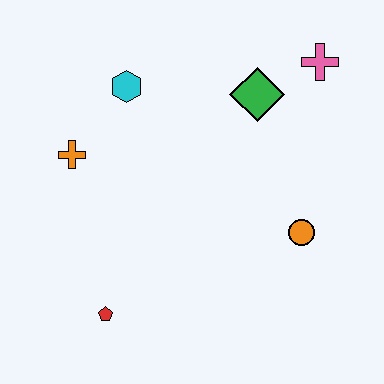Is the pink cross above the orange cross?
Yes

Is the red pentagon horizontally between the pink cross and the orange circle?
No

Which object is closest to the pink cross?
The green diamond is closest to the pink cross.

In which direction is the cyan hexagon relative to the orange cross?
The cyan hexagon is above the orange cross.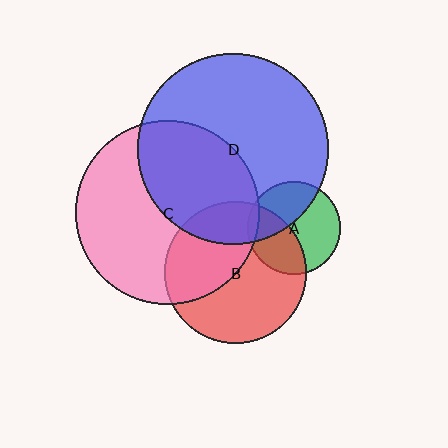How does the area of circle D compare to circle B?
Approximately 1.8 times.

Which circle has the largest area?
Circle D (blue).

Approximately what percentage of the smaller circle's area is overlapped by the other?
Approximately 45%.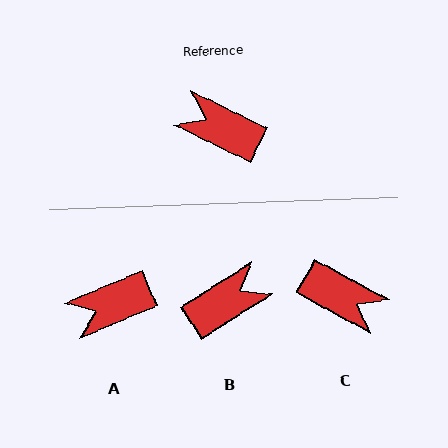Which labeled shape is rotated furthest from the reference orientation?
C, about 177 degrees away.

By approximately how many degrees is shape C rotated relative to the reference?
Approximately 177 degrees counter-clockwise.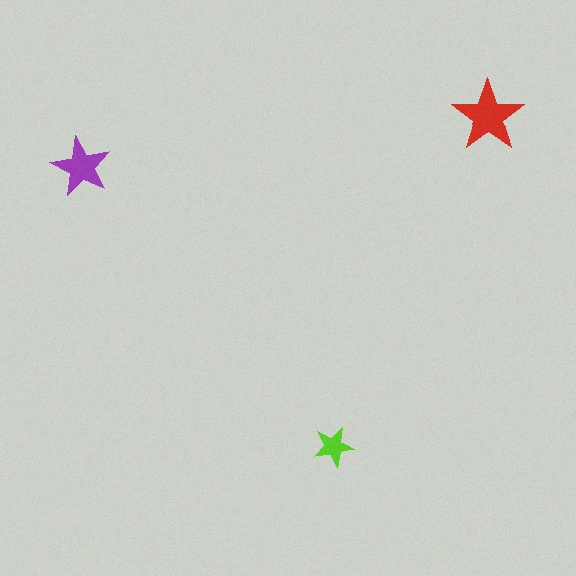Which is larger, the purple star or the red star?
The red one.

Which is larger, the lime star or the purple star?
The purple one.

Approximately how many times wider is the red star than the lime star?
About 2 times wider.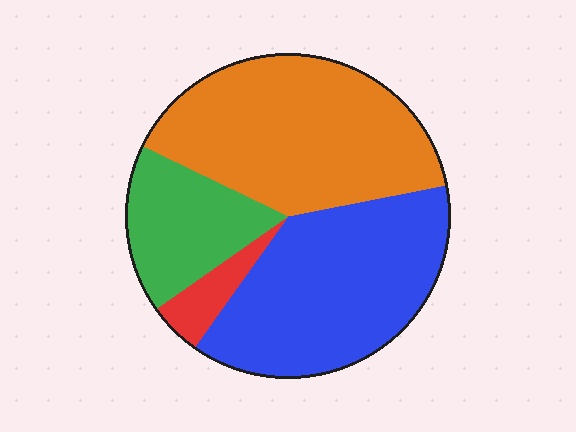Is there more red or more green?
Green.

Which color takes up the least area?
Red, at roughly 5%.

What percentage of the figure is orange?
Orange takes up about two fifths (2/5) of the figure.